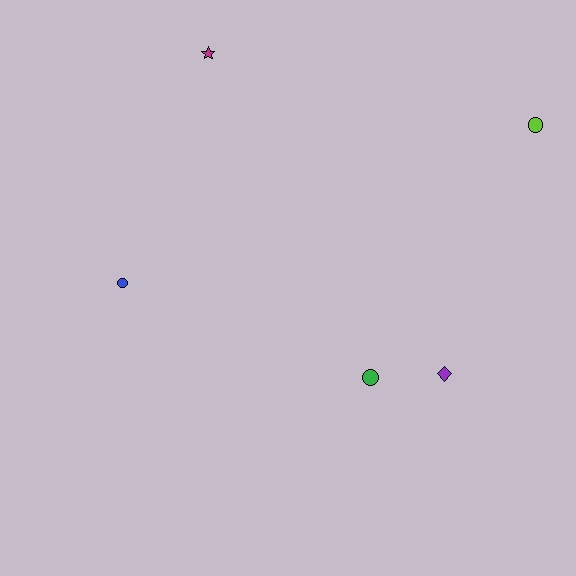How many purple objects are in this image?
There is 1 purple object.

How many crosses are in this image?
There are no crosses.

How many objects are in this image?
There are 5 objects.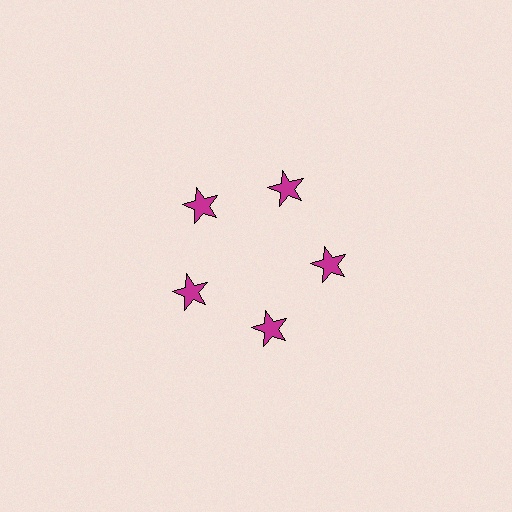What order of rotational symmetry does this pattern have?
This pattern has 5-fold rotational symmetry.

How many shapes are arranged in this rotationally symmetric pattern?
There are 5 shapes, arranged in 5 groups of 1.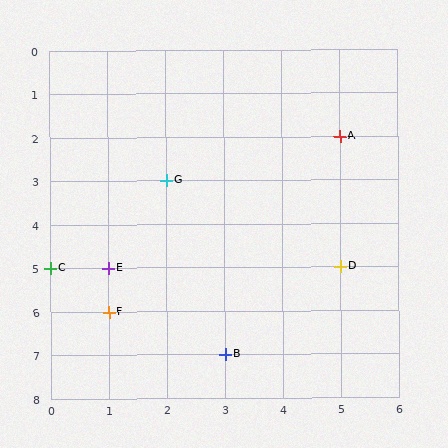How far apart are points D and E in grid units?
Points D and E are 4 columns apart.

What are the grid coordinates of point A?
Point A is at grid coordinates (5, 2).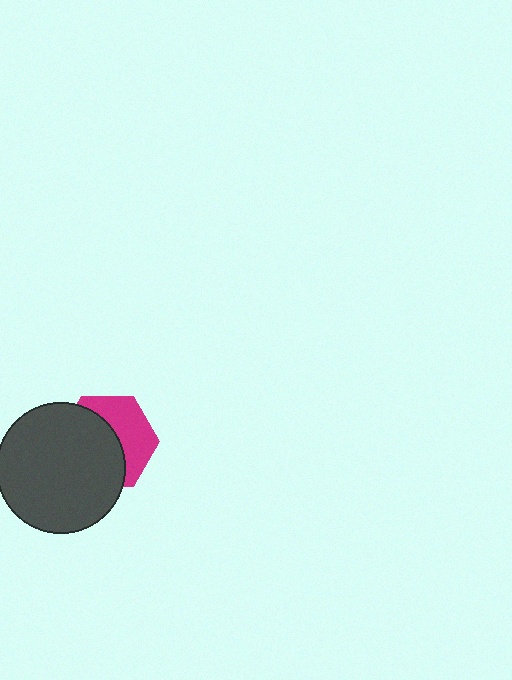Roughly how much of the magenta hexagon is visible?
A small part of it is visible (roughly 43%).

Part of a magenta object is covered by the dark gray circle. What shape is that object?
It is a hexagon.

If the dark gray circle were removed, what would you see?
You would see the complete magenta hexagon.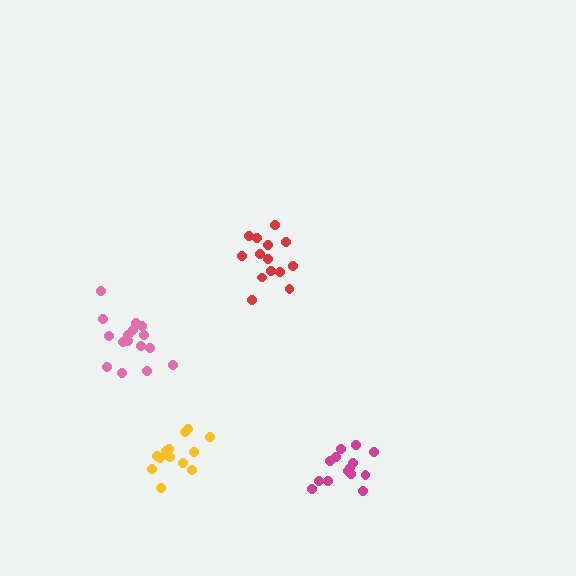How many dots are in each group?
Group 1: 14 dots, Group 2: 16 dots, Group 3: 14 dots, Group 4: 14 dots (58 total).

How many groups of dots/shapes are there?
There are 4 groups.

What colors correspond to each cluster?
The clusters are colored: magenta, pink, yellow, red.